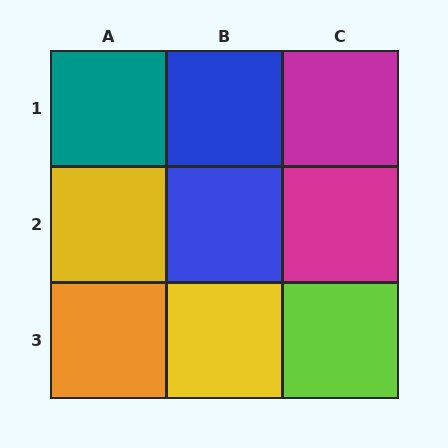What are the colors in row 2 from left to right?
Yellow, blue, magenta.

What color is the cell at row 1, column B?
Blue.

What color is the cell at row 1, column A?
Teal.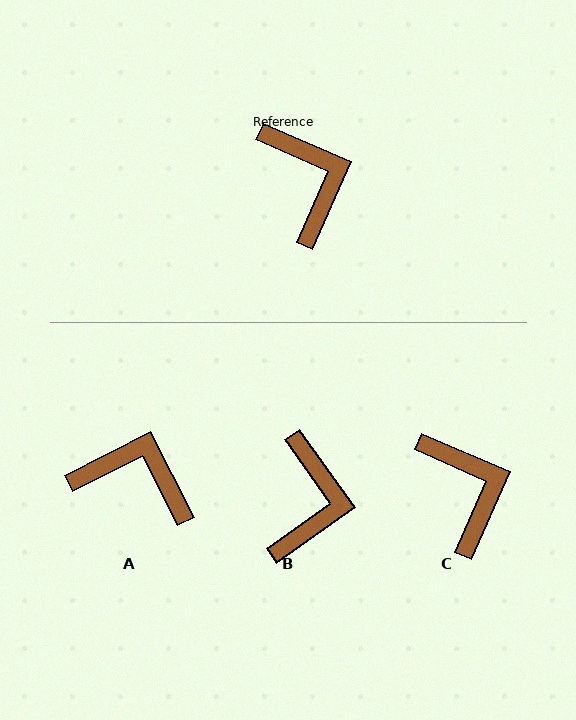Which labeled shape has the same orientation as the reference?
C.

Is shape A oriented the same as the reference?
No, it is off by about 51 degrees.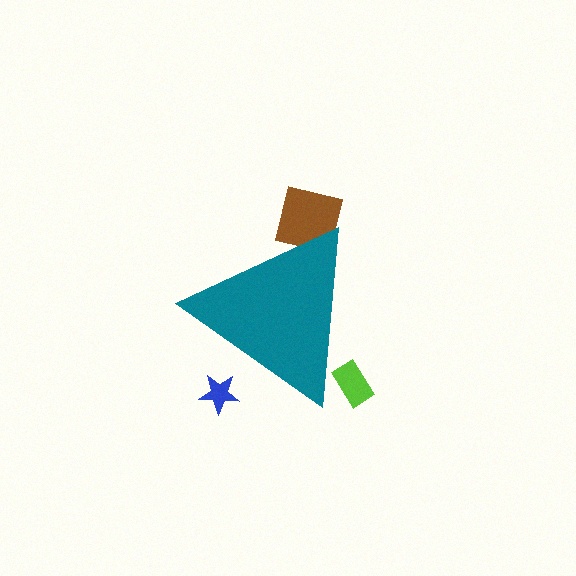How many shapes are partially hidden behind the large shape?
3 shapes are partially hidden.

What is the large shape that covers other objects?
A teal triangle.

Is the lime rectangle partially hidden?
Yes, the lime rectangle is partially hidden behind the teal triangle.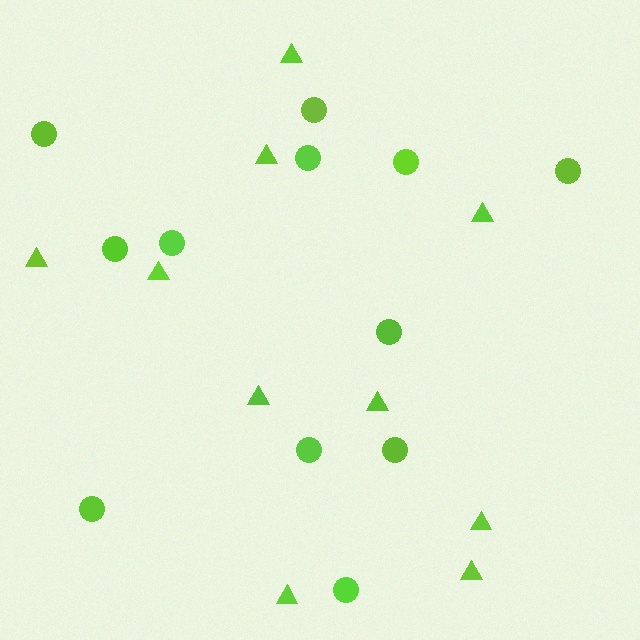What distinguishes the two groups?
There are 2 groups: one group of triangles (10) and one group of circles (12).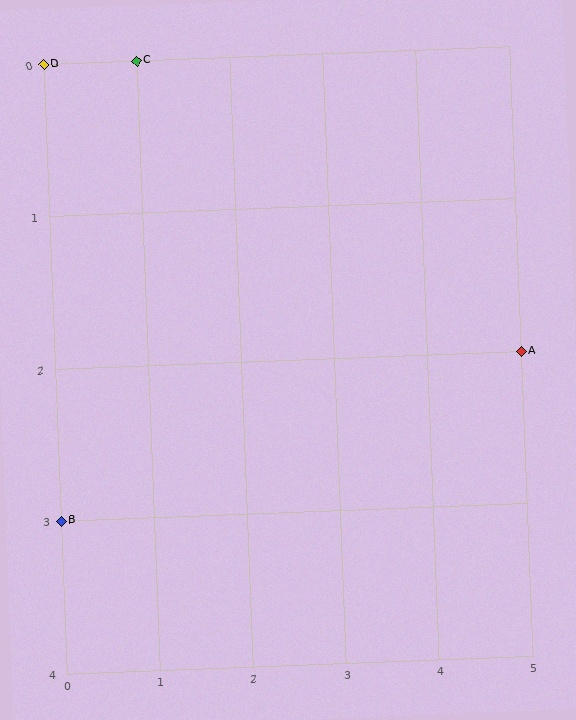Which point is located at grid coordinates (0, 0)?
Point D is at (0, 0).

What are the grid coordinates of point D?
Point D is at grid coordinates (0, 0).